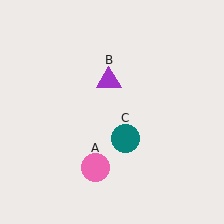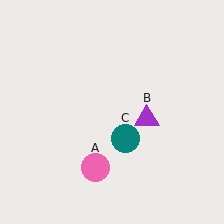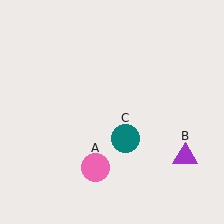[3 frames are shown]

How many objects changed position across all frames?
1 object changed position: purple triangle (object B).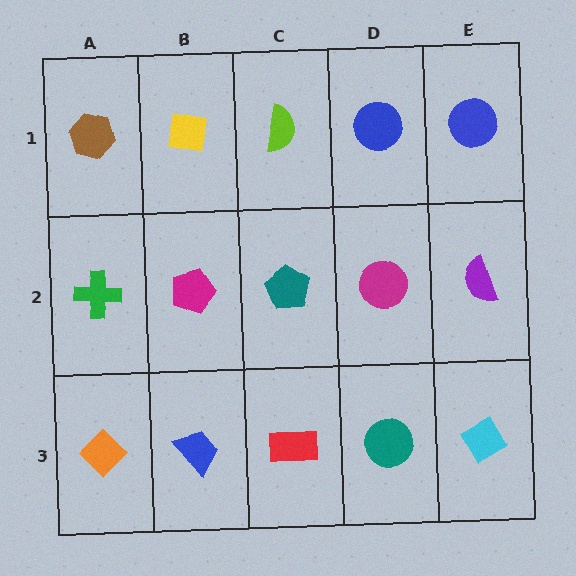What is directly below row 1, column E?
A purple semicircle.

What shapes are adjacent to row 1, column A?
A green cross (row 2, column A), a yellow square (row 1, column B).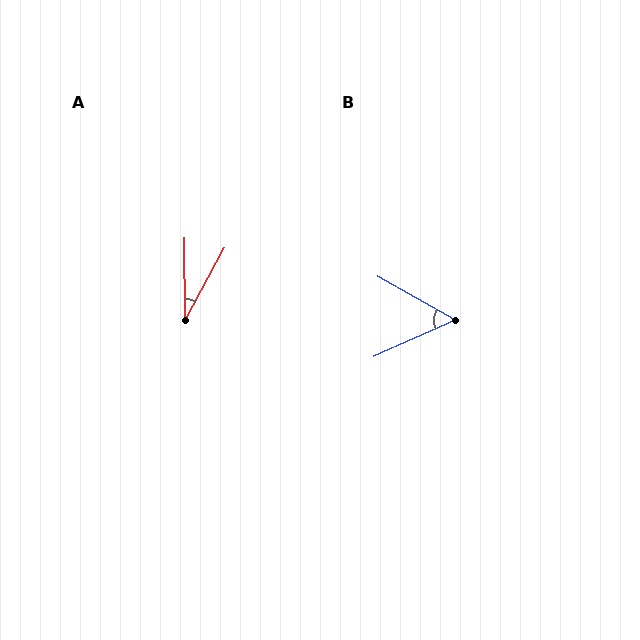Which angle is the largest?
B, at approximately 53 degrees.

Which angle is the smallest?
A, at approximately 28 degrees.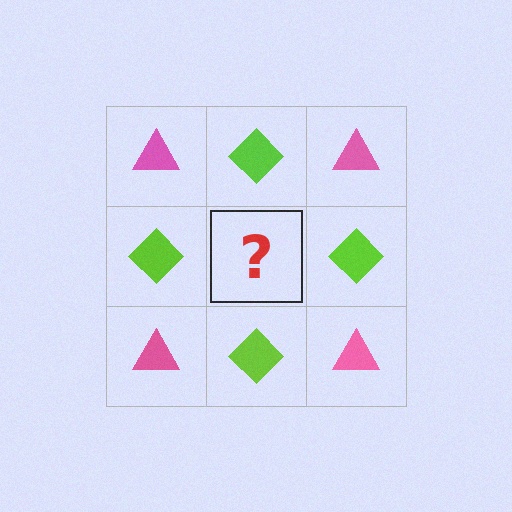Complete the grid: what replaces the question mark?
The question mark should be replaced with a pink triangle.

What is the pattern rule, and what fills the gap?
The rule is that it alternates pink triangle and lime diamond in a checkerboard pattern. The gap should be filled with a pink triangle.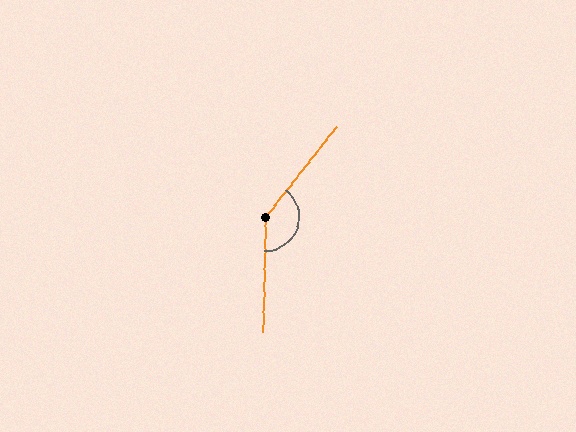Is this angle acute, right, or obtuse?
It is obtuse.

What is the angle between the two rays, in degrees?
Approximately 143 degrees.